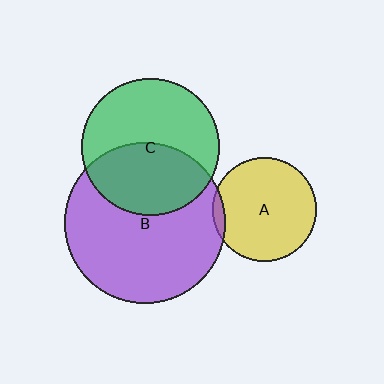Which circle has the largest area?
Circle B (purple).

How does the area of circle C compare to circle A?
Approximately 1.7 times.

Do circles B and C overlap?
Yes.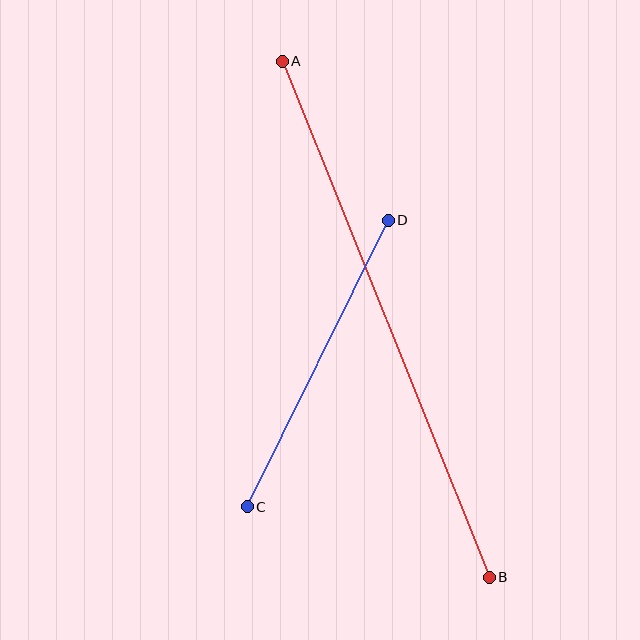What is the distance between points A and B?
The distance is approximately 556 pixels.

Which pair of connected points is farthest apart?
Points A and B are farthest apart.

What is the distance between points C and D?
The distance is approximately 319 pixels.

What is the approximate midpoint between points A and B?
The midpoint is at approximately (386, 319) pixels.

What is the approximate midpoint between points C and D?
The midpoint is at approximately (318, 363) pixels.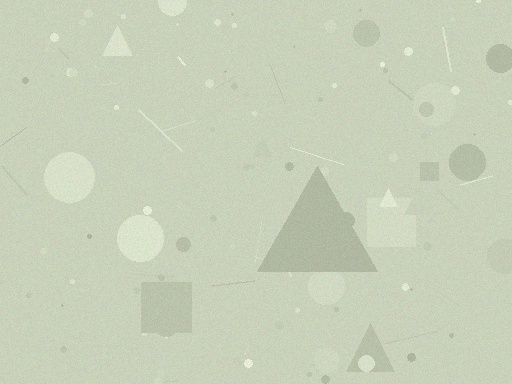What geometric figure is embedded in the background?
A triangle is embedded in the background.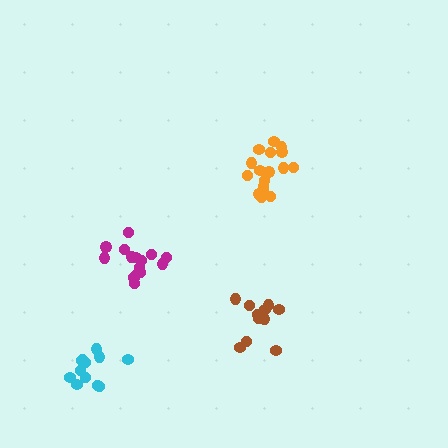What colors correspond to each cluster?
The clusters are colored: magenta, orange, cyan, brown.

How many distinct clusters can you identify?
There are 4 distinct clusters.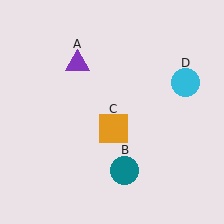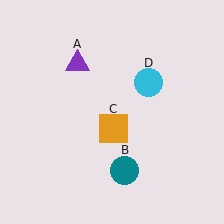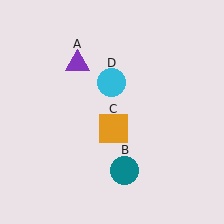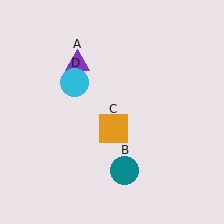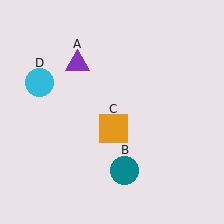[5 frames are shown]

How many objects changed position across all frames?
1 object changed position: cyan circle (object D).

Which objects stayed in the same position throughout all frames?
Purple triangle (object A) and teal circle (object B) and orange square (object C) remained stationary.